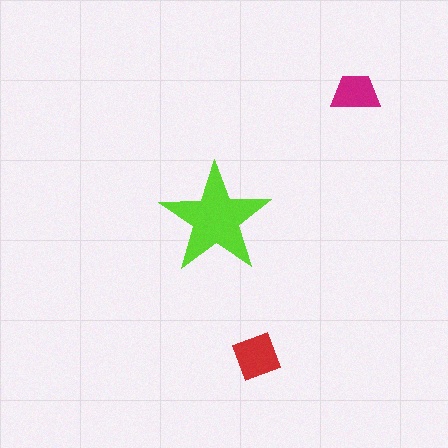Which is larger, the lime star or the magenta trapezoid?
The lime star.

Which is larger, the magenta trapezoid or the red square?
The red square.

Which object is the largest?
The lime star.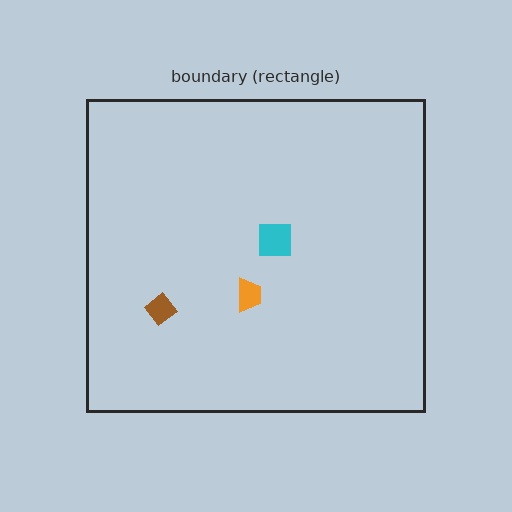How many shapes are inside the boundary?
3 inside, 0 outside.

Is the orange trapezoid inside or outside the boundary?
Inside.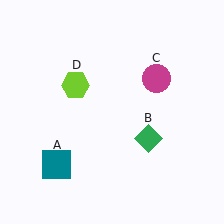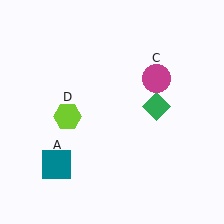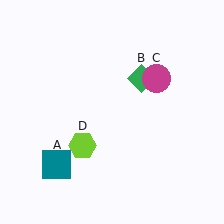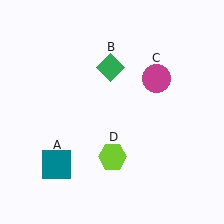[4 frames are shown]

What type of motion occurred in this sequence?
The green diamond (object B), lime hexagon (object D) rotated counterclockwise around the center of the scene.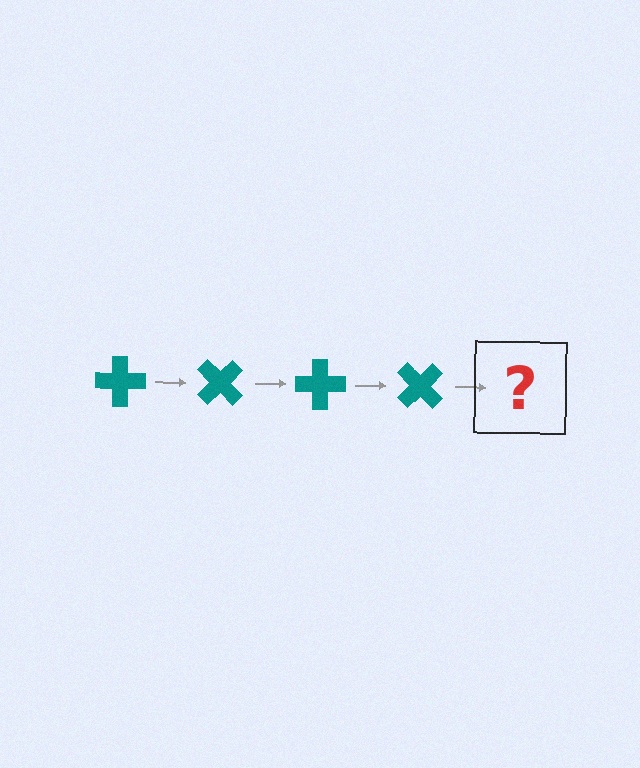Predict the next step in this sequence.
The next step is a teal cross rotated 180 degrees.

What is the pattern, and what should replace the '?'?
The pattern is that the cross rotates 45 degrees each step. The '?' should be a teal cross rotated 180 degrees.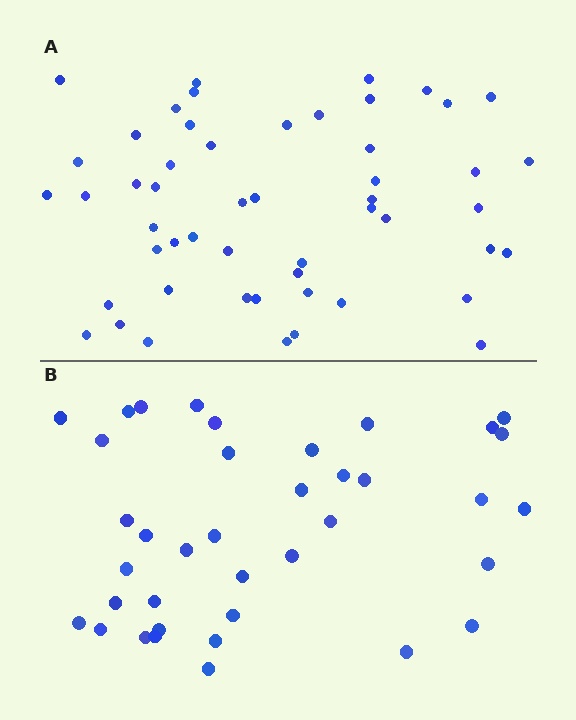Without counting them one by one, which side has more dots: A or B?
Region A (the top region) has more dots.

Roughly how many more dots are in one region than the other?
Region A has approximately 15 more dots than region B.